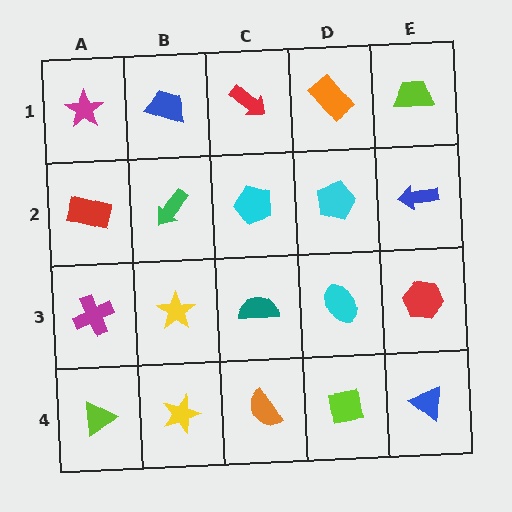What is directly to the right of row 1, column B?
A red arrow.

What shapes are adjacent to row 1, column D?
A cyan pentagon (row 2, column D), a red arrow (row 1, column C), a lime trapezoid (row 1, column E).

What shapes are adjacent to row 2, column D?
An orange rectangle (row 1, column D), a cyan ellipse (row 3, column D), a cyan pentagon (row 2, column C), a blue arrow (row 2, column E).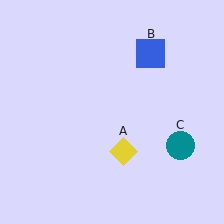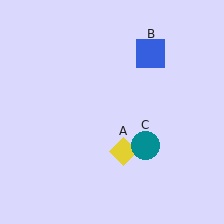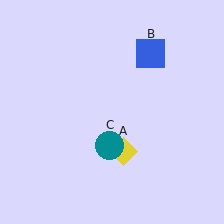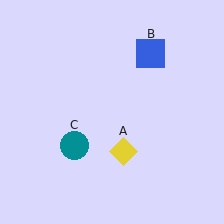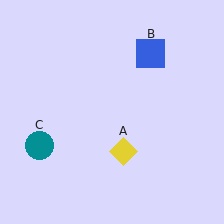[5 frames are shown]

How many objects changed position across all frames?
1 object changed position: teal circle (object C).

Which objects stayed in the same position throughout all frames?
Yellow diamond (object A) and blue square (object B) remained stationary.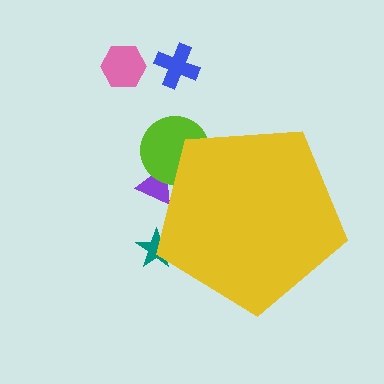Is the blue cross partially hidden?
No, the blue cross is fully visible.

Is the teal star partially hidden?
Yes, the teal star is partially hidden behind the yellow pentagon.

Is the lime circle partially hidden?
Yes, the lime circle is partially hidden behind the yellow pentagon.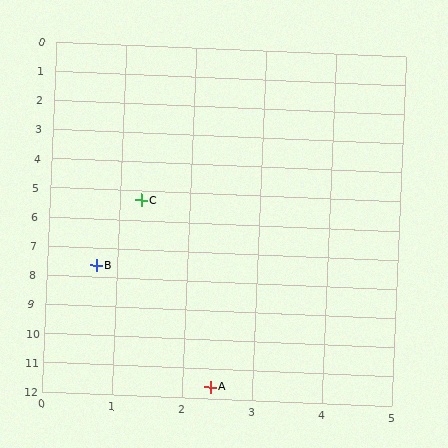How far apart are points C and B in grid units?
Points C and B are about 2.4 grid units apart.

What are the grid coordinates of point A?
Point A is at approximately (2.4, 11.6).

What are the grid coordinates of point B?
Point B is at approximately (0.7, 7.6).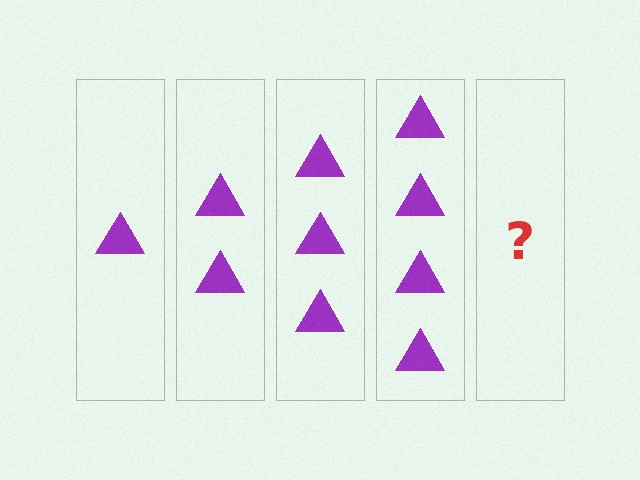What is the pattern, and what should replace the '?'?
The pattern is that each step adds one more triangle. The '?' should be 5 triangles.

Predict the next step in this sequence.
The next step is 5 triangles.